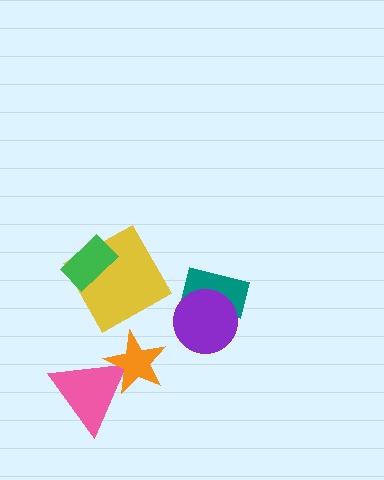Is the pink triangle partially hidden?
Yes, it is partially covered by another shape.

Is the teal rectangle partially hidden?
Yes, it is partially covered by another shape.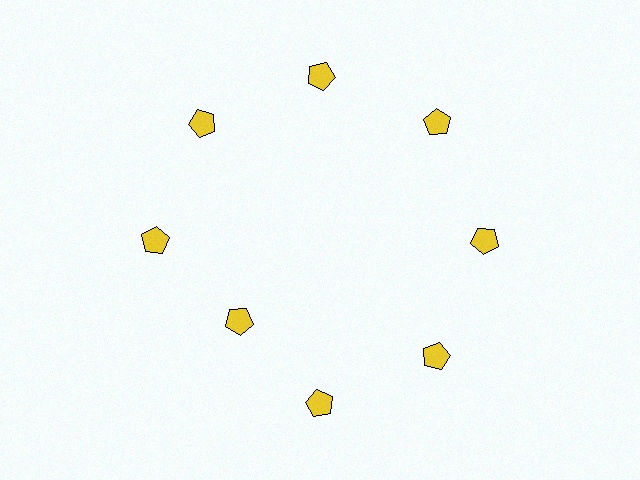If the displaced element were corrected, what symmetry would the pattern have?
It would have 8-fold rotational symmetry — the pattern would map onto itself every 45 degrees.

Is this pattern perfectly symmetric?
No. The 8 yellow pentagons are arranged in a ring, but one element near the 8 o'clock position is pulled inward toward the center, breaking the 8-fold rotational symmetry.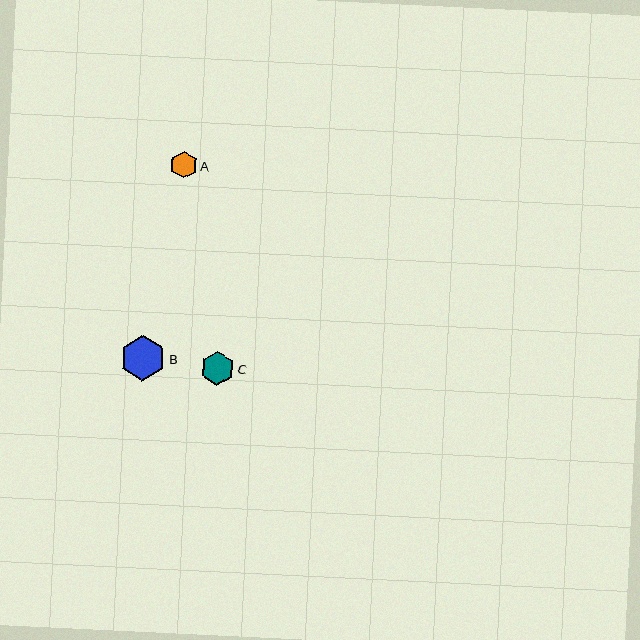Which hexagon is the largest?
Hexagon B is the largest with a size of approximately 45 pixels.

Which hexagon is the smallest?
Hexagon A is the smallest with a size of approximately 27 pixels.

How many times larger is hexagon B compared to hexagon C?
Hexagon B is approximately 1.3 times the size of hexagon C.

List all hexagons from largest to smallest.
From largest to smallest: B, C, A.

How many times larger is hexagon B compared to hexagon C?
Hexagon B is approximately 1.3 times the size of hexagon C.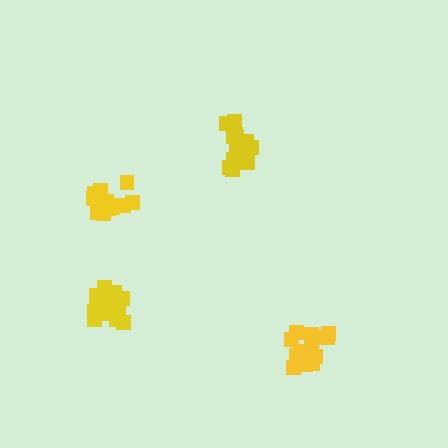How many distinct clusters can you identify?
There are 4 distinct clusters.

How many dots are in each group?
Group 1: 18 dots, Group 2: 16 dots, Group 3: 15 dots, Group 4: 13 dots (62 total).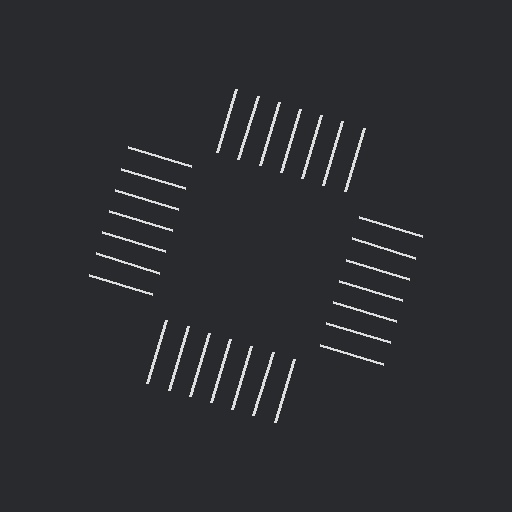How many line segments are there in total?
28 — 7 along each of the 4 edges.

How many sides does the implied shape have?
4 sides — the line-ends trace a square.